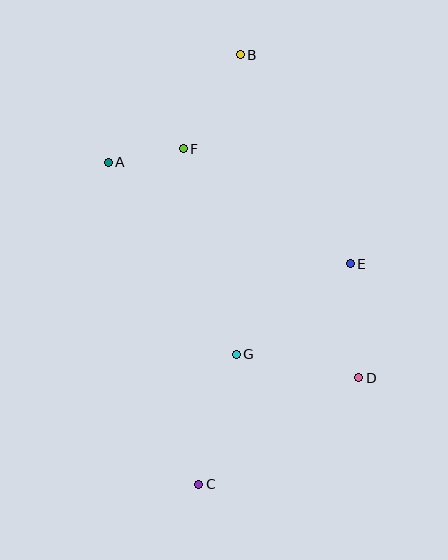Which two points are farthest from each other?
Points B and C are farthest from each other.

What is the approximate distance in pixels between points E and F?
The distance between E and F is approximately 203 pixels.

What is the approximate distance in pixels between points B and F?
The distance between B and F is approximately 110 pixels.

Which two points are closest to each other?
Points A and F are closest to each other.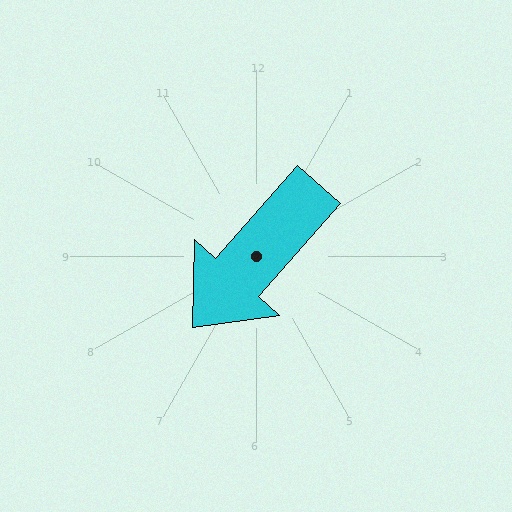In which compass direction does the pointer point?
Southwest.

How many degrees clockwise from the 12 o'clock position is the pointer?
Approximately 221 degrees.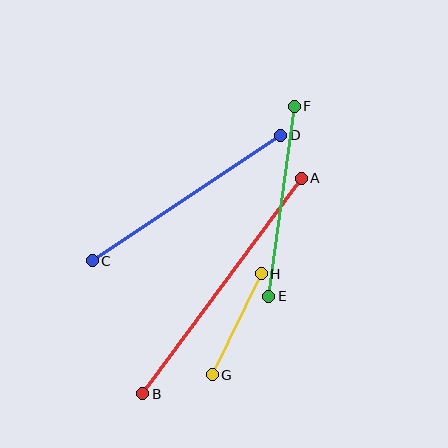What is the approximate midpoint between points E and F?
The midpoint is at approximately (281, 201) pixels.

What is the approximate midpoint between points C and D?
The midpoint is at approximately (186, 198) pixels.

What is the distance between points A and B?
The distance is approximately 268 pixels.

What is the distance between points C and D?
The distance is approximately 226 pixels.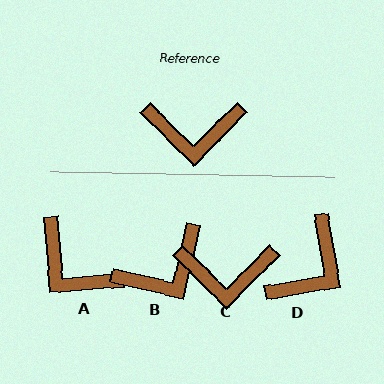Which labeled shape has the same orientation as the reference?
C.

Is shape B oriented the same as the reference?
No, it is off by about 32 degrees.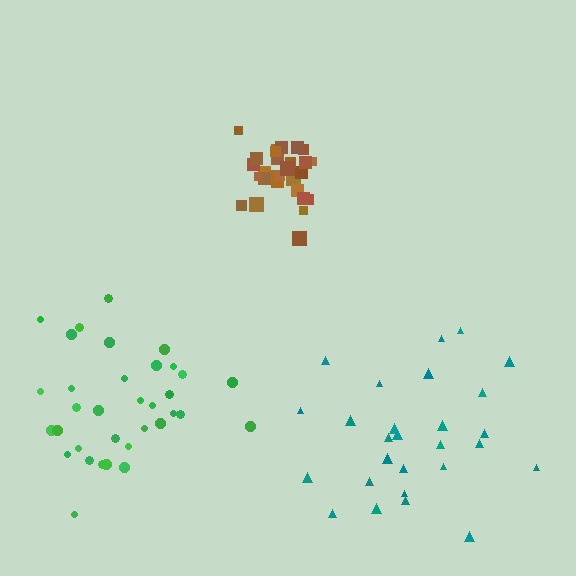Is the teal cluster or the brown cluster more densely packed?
Brown.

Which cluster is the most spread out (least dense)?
Teal.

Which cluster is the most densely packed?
Brown.